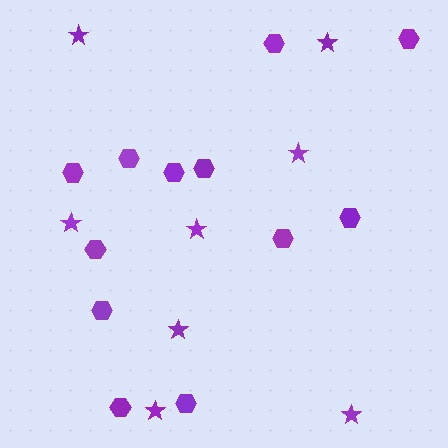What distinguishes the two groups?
There are 2 groups: one group of stars (8) and one group of hexagons (12).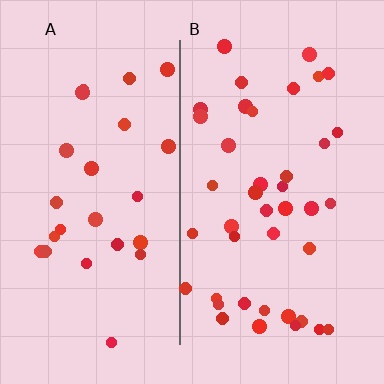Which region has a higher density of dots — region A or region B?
B (the right).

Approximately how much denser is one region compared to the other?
Approximately 1.6× — region B over region A.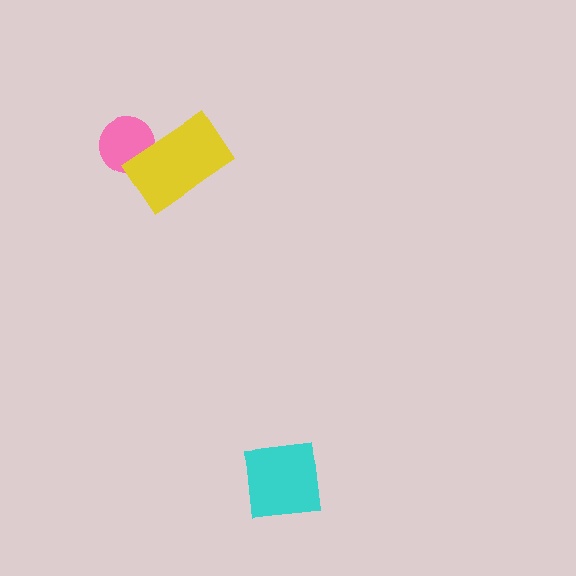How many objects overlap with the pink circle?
1 object overlaps with the pink circle.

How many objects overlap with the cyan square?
0 objects overlap with the cyan square.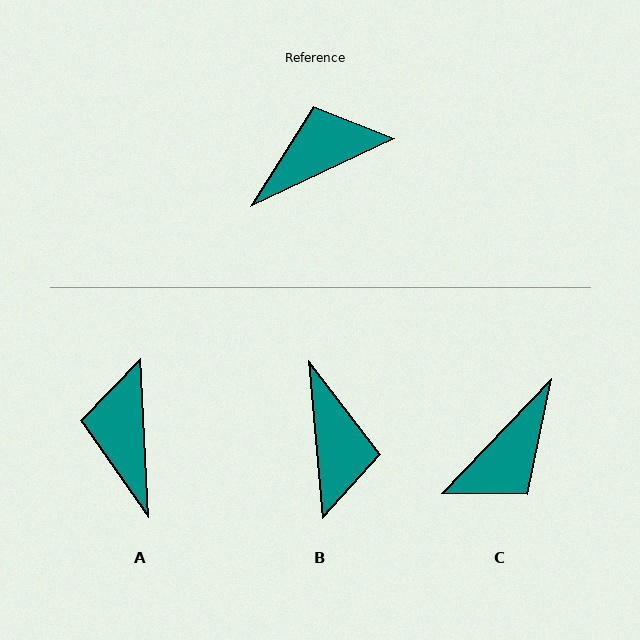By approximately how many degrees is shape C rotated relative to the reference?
Approximately 159 degrees clockwise.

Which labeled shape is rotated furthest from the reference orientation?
C, about 159 degrees away.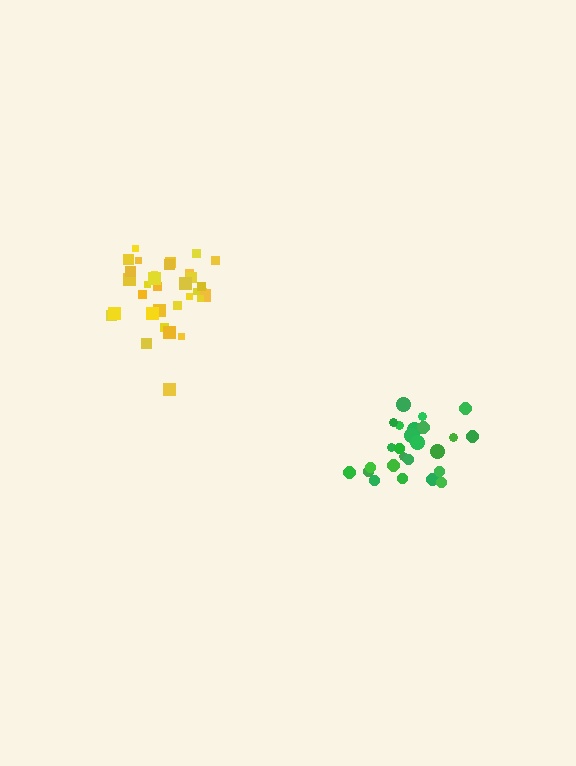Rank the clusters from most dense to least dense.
yellow, green.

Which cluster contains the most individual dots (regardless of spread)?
Yellow (33).